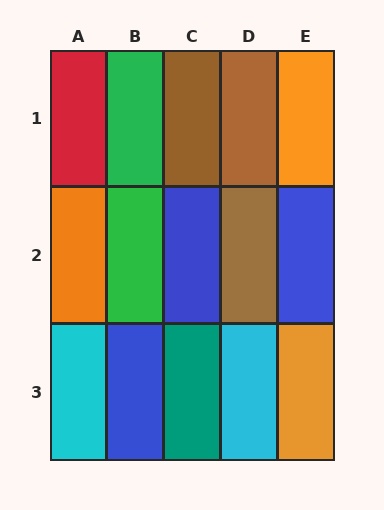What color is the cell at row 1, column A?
Red.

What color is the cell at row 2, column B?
Green.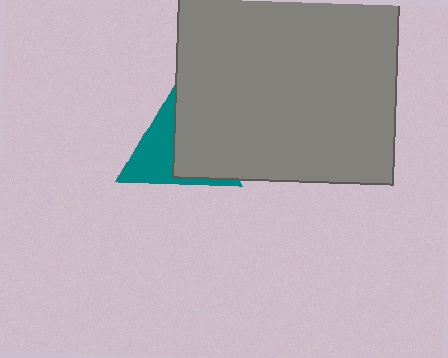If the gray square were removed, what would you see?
You would see the complete teal triangle.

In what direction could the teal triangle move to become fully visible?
The teal triangle could move left. That would shift it out from behind the gray square entirely.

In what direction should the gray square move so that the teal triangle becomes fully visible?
The gray square should move right. That is the shortest direction to clear the overlap and leave the teal triangle fully visible.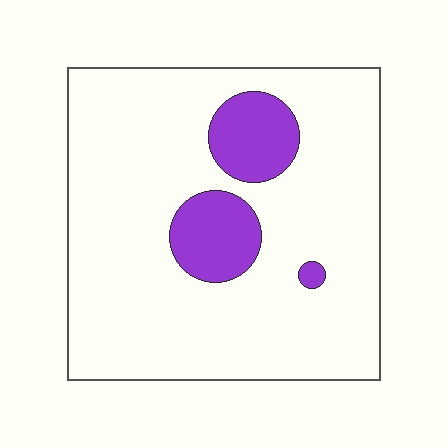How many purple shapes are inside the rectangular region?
3.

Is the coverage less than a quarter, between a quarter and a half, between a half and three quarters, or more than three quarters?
Less than a quarter.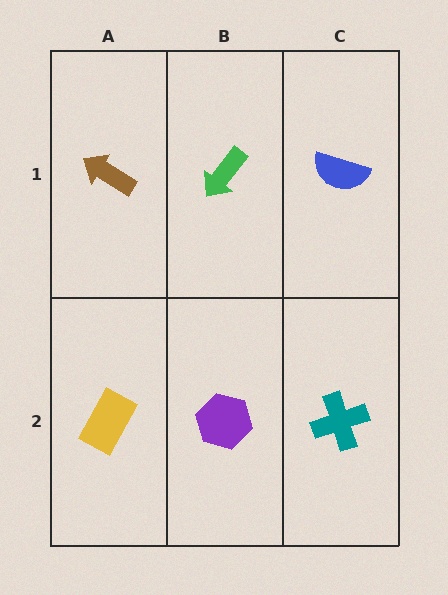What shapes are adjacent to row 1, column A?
A yellow rectangle (row 2, column A), a green arrow (row 1, column B).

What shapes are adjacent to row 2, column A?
A brown arrow (row 1, column A), a purple hexagon (row 2, column B).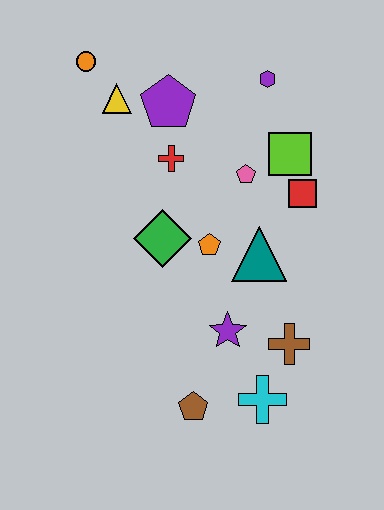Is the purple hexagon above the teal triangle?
Yes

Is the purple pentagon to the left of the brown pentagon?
Yes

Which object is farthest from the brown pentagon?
The orange circle is farthest from the brown pentagon.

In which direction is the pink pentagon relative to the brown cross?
The pink pentagon is above the brown cross.